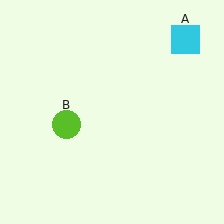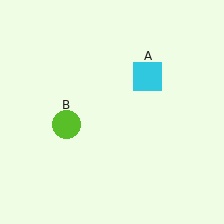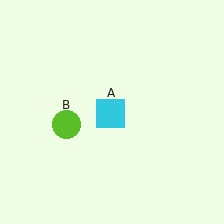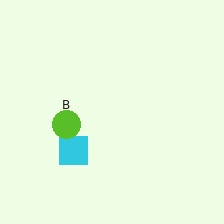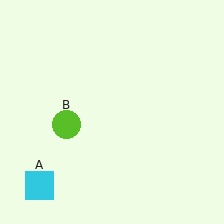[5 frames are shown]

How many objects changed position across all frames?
1 object changed position: cyan square (object A).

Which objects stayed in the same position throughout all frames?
Lime circle (object B) remained stationary.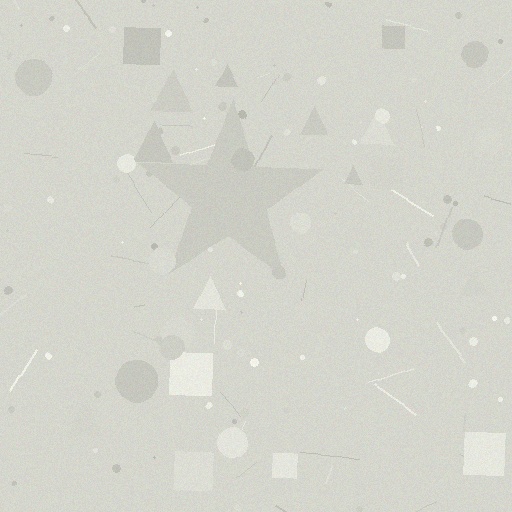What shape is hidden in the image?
A star is hidden in the image.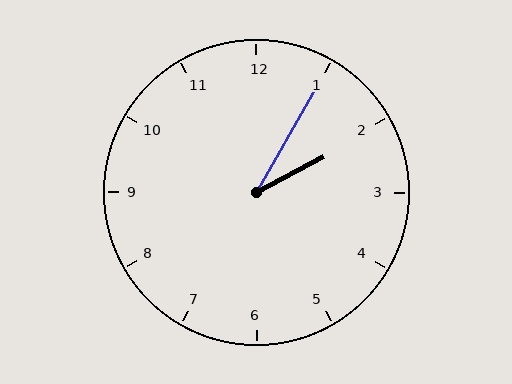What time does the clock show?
2:05.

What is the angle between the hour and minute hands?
Approximately 32 degrees.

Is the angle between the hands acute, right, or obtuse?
It is acute.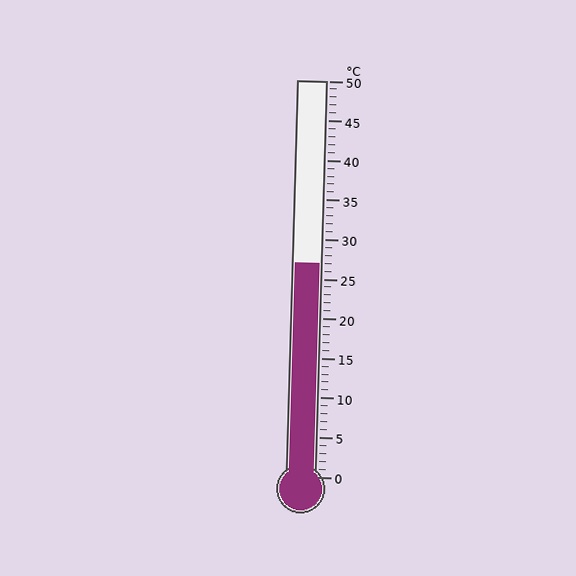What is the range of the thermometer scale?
The thermometer scale ranges from 0°C to 50°C.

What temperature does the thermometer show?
The thermometer shows approximately 27°C.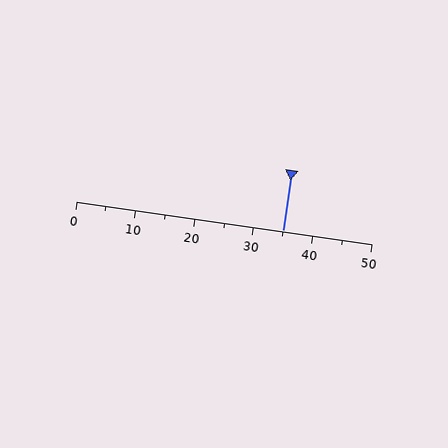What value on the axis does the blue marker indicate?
The marker indicates approximately 35.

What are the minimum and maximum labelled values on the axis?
The axis runs from 0 to 50.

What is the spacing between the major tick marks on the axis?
The major ticks are spaced 10 apart.